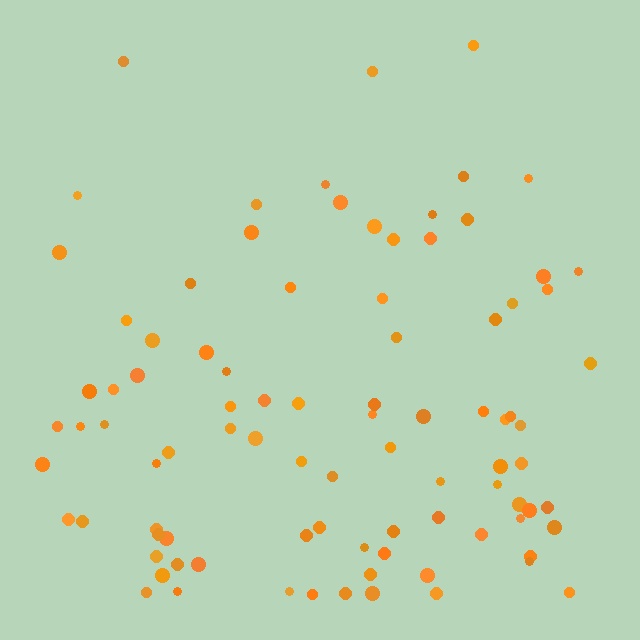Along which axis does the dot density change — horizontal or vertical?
Vertical.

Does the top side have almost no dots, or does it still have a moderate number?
Still a moderate number, just noticeably fewer than the bottom.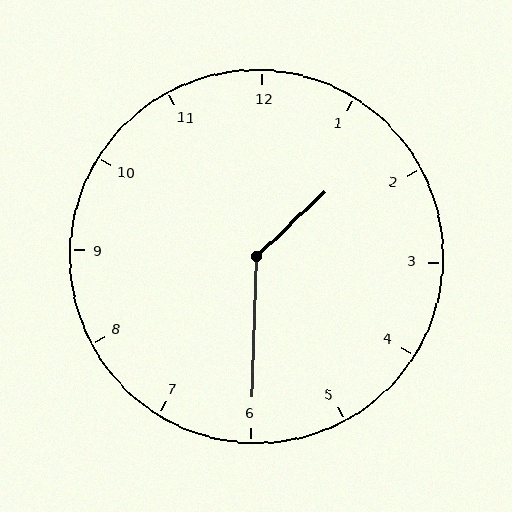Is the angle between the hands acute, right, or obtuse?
It is obtuse.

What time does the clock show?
1:30.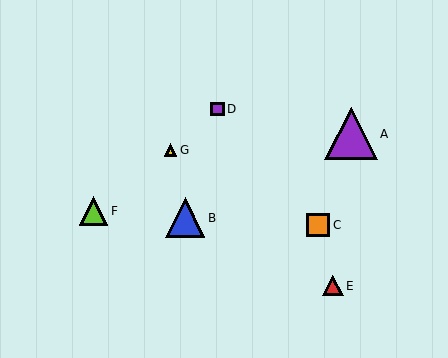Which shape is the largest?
The purple triangle (labeled A) is the largest.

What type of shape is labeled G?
Shape G is a yellow triangle.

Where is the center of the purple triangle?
The center of the purple triangle is at (351, 134).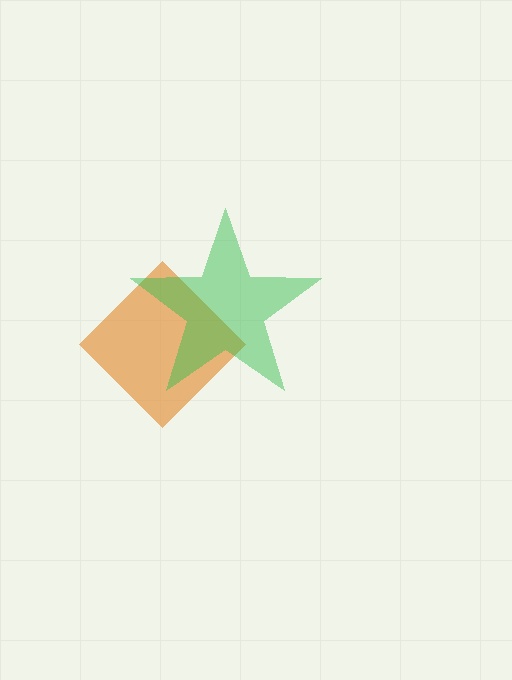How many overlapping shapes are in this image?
There are 2 overlapping shapes in the image.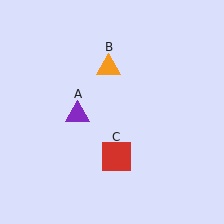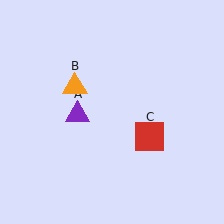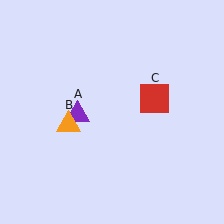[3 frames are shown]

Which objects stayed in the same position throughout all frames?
Purple triangle (object A) remained stationary.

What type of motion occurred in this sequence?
The orange triangle (object B), red square (object C) rotated counterclockwise around the center of the scene.